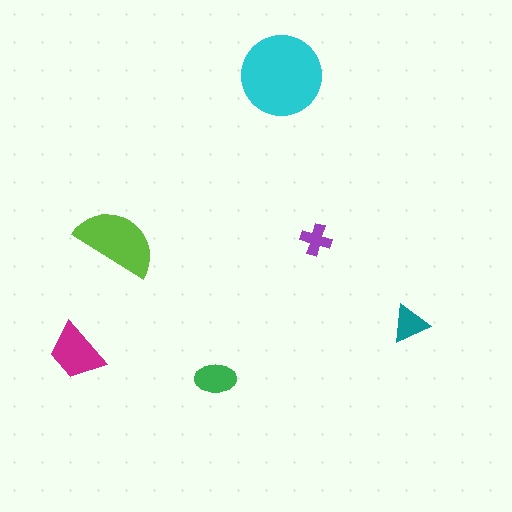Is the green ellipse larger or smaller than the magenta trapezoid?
Smaller.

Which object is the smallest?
The purple cross.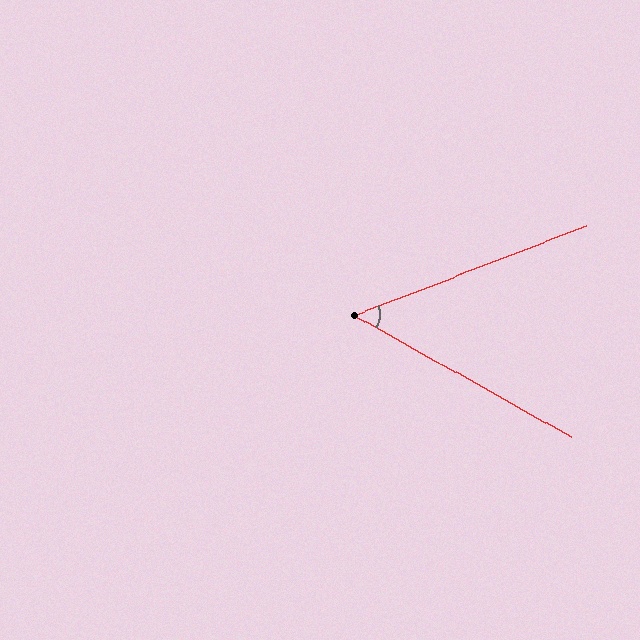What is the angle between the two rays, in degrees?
Approximately 50 degrees.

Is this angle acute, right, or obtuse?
It is acute.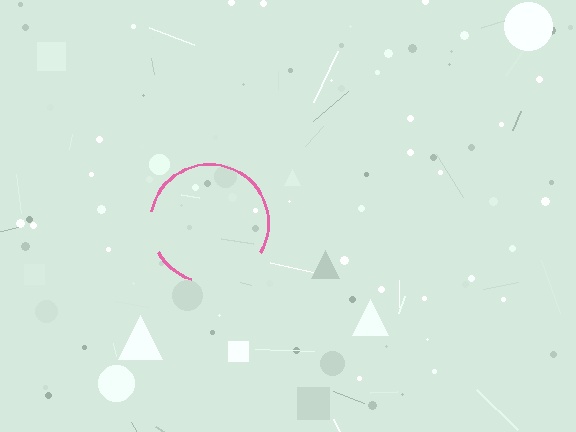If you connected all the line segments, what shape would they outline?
They would outline a circle.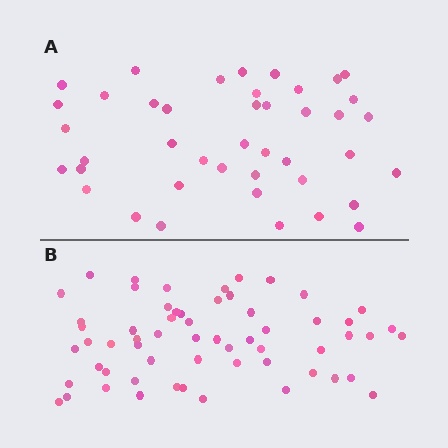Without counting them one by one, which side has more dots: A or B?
Region B (the bottom region) has more dots.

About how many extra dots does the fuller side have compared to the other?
Region B has approximately 20 more dots than region A.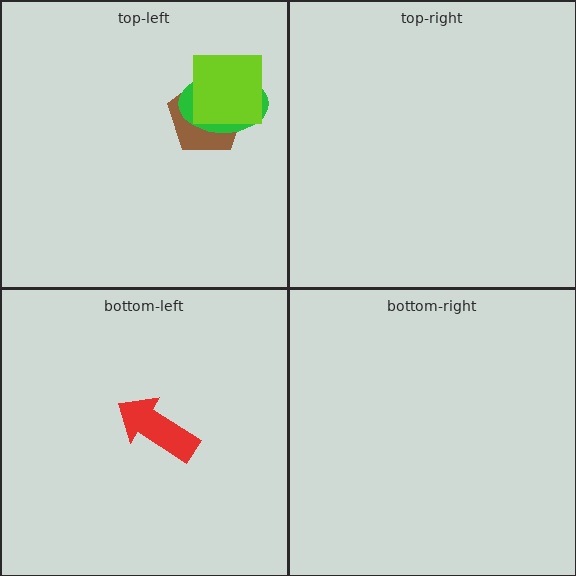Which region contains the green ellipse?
The top-left region.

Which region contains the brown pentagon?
The top-left region.